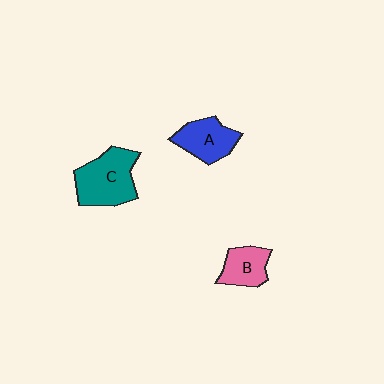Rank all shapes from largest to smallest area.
From largest to smallest: C (teal), A (blue), B (pink).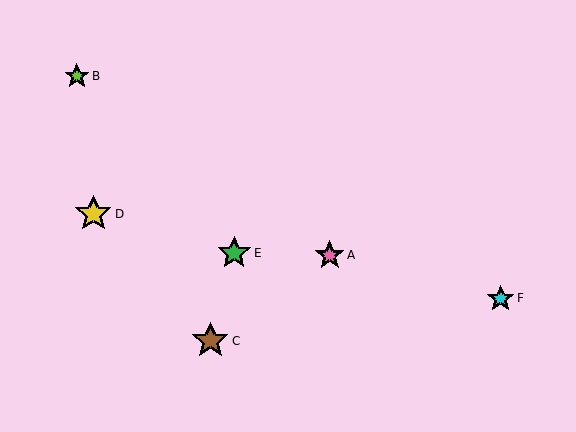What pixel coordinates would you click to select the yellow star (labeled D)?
Click at (93, 214) to select the yellow star D.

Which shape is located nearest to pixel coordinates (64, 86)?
The lime star (labeled B) at (77, 76) is nearest to that location.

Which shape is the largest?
The yellow star (labeled D) is the largest.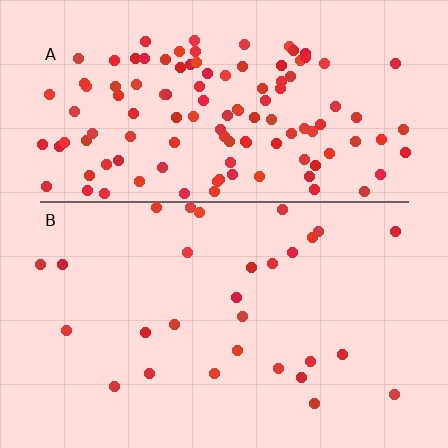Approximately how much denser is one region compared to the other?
Approximately 4.3× — region A over region B.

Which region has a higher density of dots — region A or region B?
A (the top).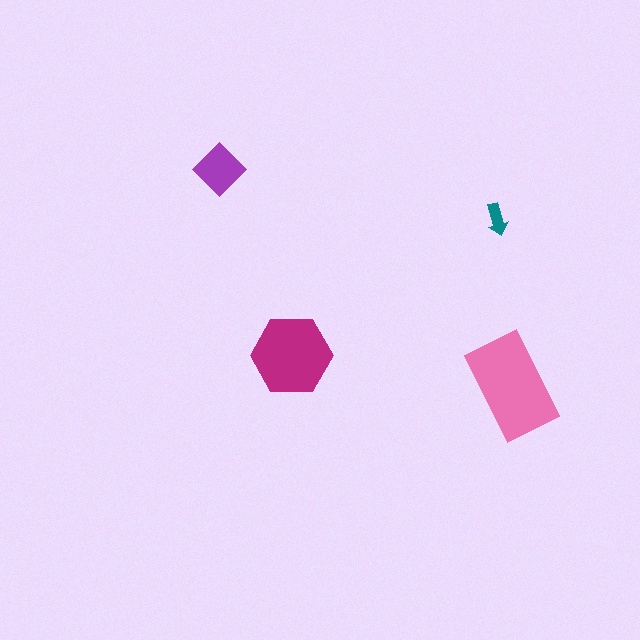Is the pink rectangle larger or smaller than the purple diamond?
Larger.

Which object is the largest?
The pink rectangle.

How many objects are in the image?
There are 4 objects in the image.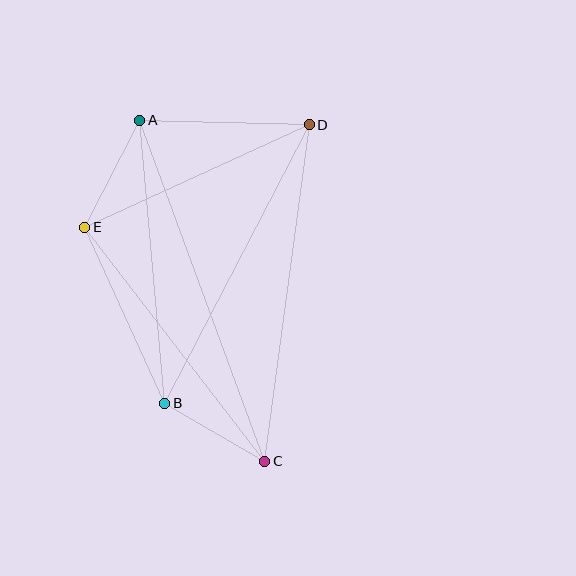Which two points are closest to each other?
Points B and C are closest to each other.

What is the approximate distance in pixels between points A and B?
The distance between A and B is approximately 284 pixels.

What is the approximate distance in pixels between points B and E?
The distance between B and E is approximately 194 pixels.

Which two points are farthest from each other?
Points A and C are farthest from each other.